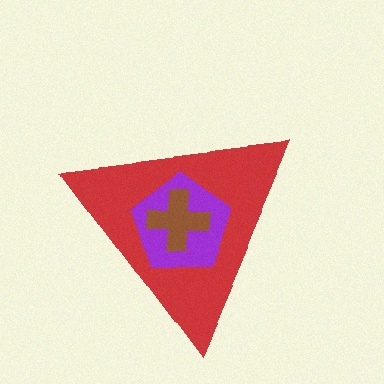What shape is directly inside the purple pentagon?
The brown cross.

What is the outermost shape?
The red triangle.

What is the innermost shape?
The brown cross.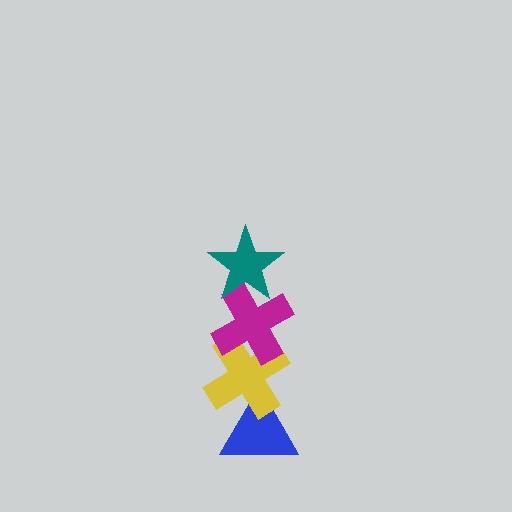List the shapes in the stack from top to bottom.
From top to bottom: the teal star, the magenta cross, the yellow cross, the blue triangle.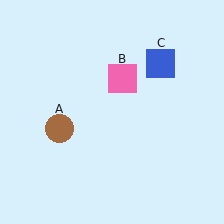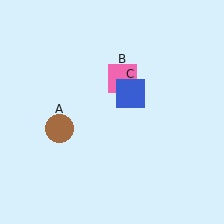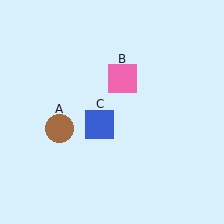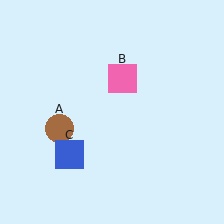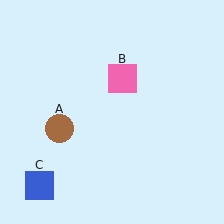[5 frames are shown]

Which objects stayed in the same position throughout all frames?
Brown circle (object A) and pink square (object B) remained stationary.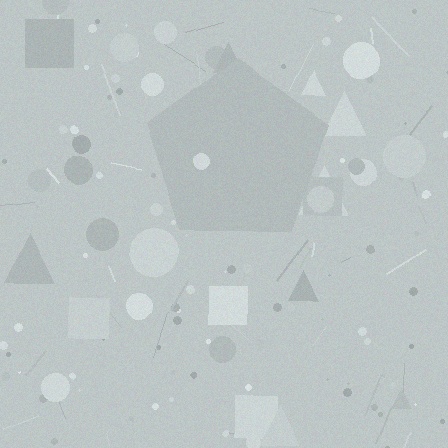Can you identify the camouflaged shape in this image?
The camouflaged shape is a pentagon.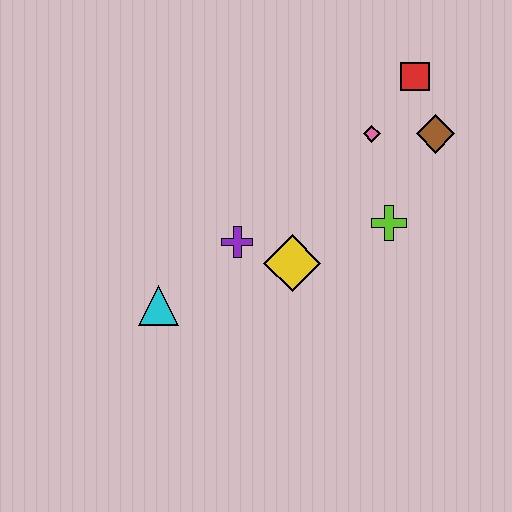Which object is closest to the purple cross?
The yellow diamond is closest to the purple cross.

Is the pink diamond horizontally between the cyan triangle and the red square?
Yes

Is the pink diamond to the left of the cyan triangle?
No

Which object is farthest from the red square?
The cyan triangle is farthest from the red square.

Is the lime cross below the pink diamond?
Yes